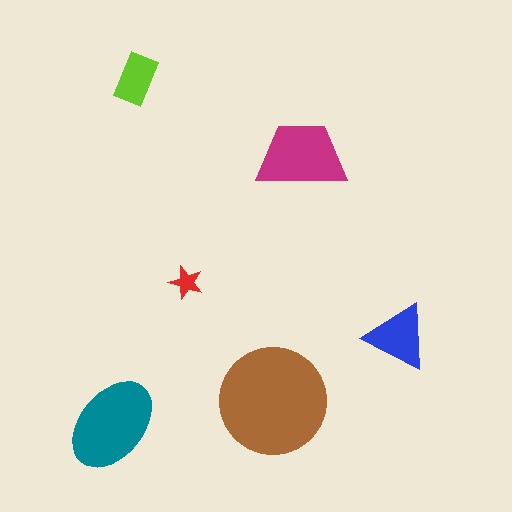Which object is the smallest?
The red star.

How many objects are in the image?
There are 6 objects in the image.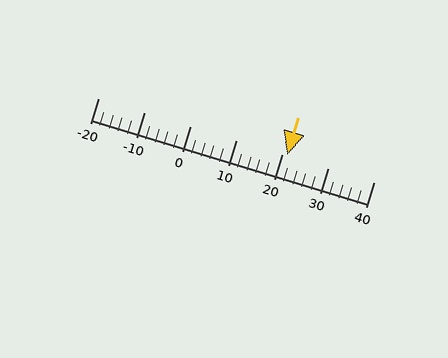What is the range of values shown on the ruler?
The ruler shows values from -20 to 40.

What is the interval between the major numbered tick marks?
The major tick marks are spaced 10 units apart.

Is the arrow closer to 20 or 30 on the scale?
The arrow is closer to 20.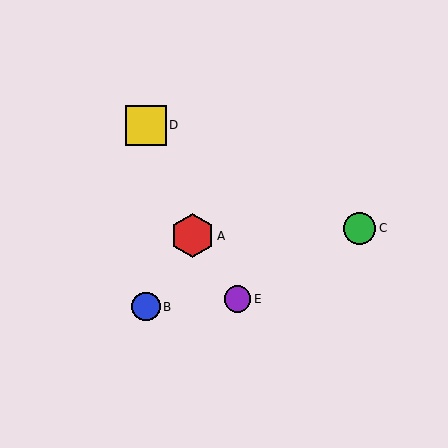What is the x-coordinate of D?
Object D is at x≈146.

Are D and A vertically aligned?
No, D is at x≈146 and A is at x≈192.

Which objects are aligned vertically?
Objects B, D are aligned vertically.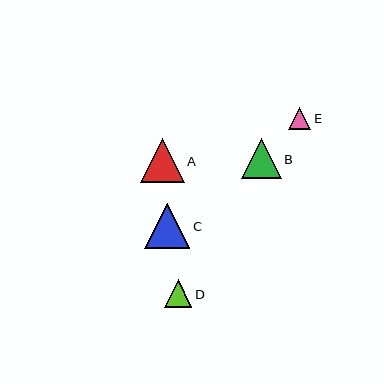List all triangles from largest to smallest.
From largest to smallest: C, A, B, D, E.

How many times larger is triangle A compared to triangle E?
Triangle A is approximately 2.0 times the size of triangle E.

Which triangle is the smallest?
Triangle E is the smallest with a size of approximately 22 pixels.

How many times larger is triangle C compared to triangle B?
Triangle C is approximately 1.1 times the size of triangle B.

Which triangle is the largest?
Triangle C is the largest with a size of approximately 45 pixels.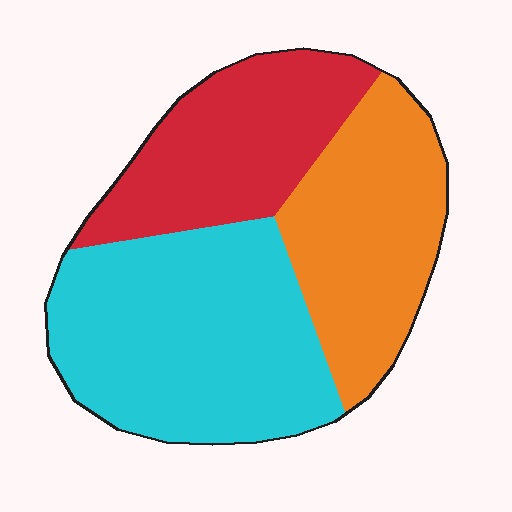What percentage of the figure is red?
Red takes up about one quarter (1/4) of the figure.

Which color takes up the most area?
Cyan, at roughly 45%.